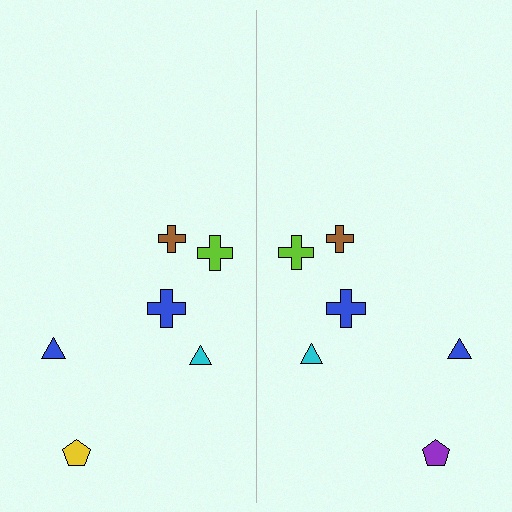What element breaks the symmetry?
The purple pentagon on the right side breaks the symmetry — its mirror counterpart is yellow.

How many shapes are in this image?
There are 12 shapes in this image.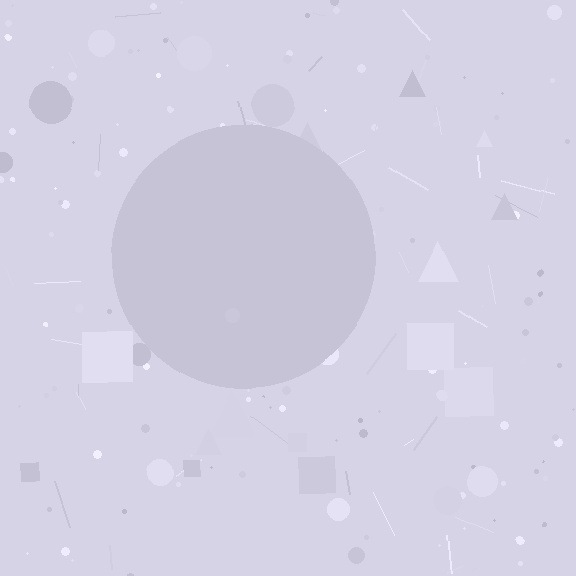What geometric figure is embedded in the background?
A circle is embedded in the background.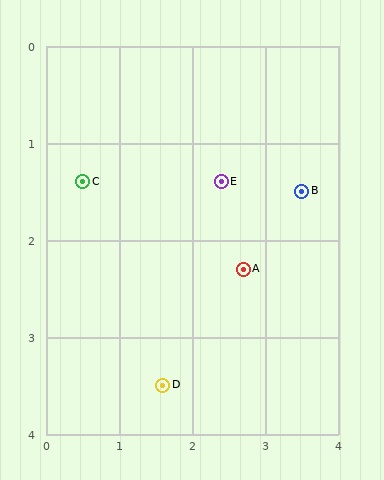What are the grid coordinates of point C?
Point C is at approximately (0.5, 1.4).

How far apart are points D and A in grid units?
Points D and A are about 1.6 grid units apart.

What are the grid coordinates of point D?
Point D is at approximately (1.6, 3.5).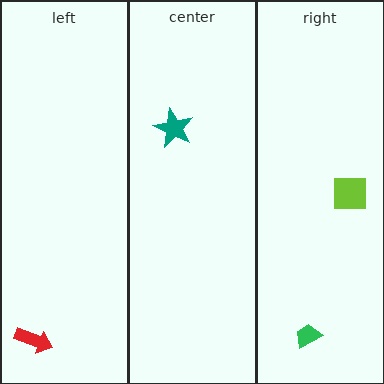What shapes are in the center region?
The teal star.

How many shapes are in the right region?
2.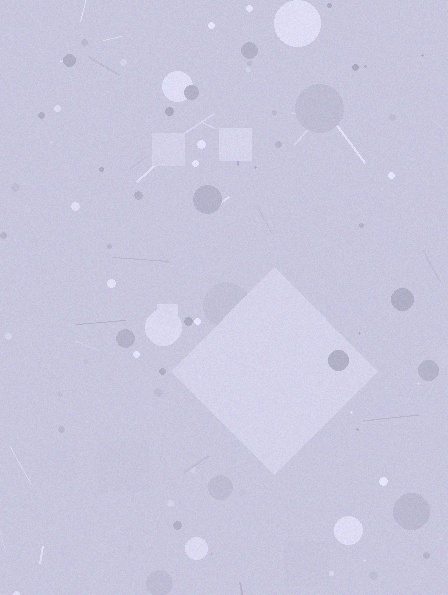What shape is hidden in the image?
A diamond is hidden in the image.